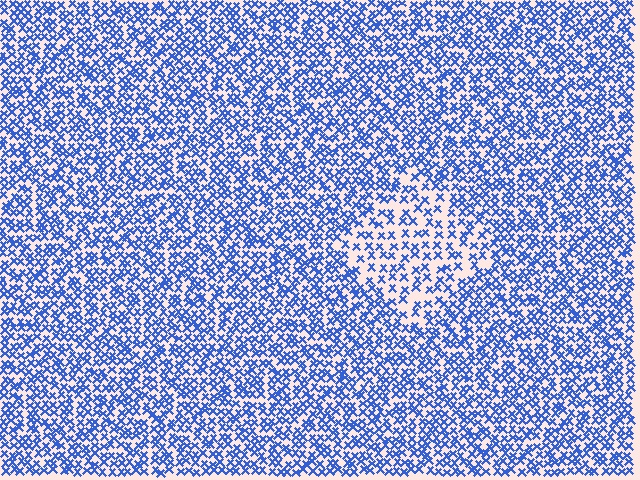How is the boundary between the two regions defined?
The boundary is defined by a change in element density (approximately 1.9x ratio). All elements are the same color, size, and shape.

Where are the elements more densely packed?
The elements are more densely packed outside the diamond boundary.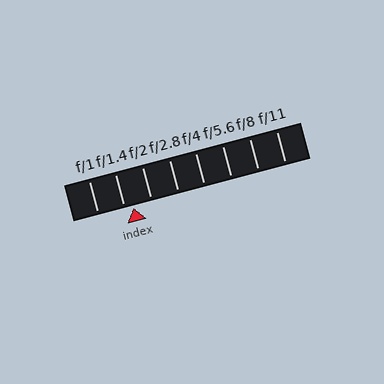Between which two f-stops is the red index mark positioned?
The index mark is between f/1.4 and f/2.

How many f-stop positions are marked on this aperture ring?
There are 8 f-stop positions marked.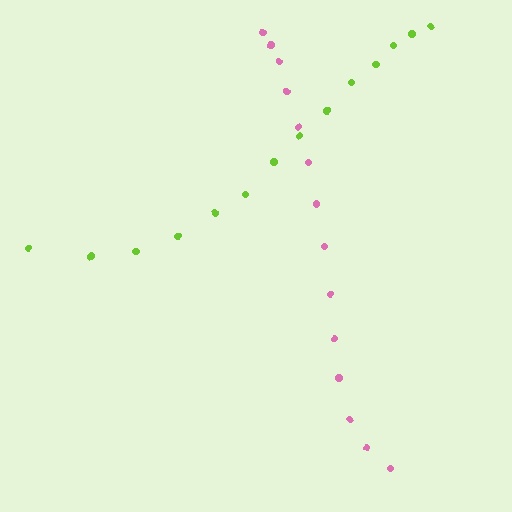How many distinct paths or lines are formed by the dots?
There are 2 distinct paths.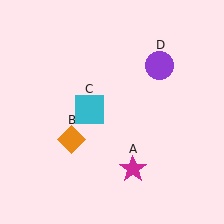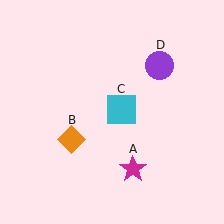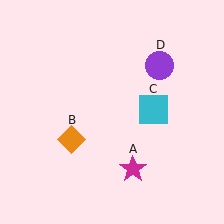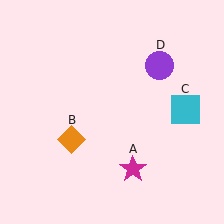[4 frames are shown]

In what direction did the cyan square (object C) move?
The cyan square (object C) moved right.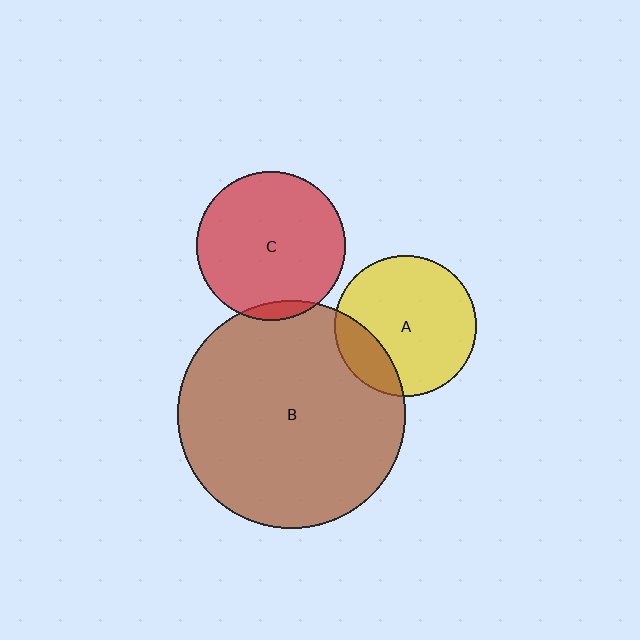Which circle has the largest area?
Circle B (brown).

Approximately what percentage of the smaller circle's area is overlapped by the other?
Approximately 20%.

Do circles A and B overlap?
Yes.